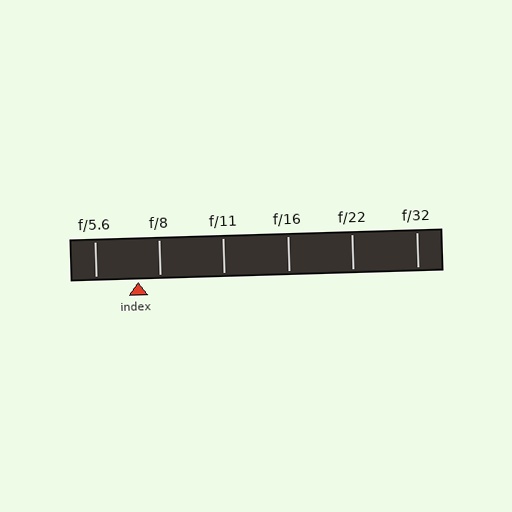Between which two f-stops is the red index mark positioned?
The index mark is between f/5.6 and f/8.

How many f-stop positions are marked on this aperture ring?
There are 6 f-stop positions marked.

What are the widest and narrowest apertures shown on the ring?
The widest aperture shown is f/5.6 and the narrowest is f/32.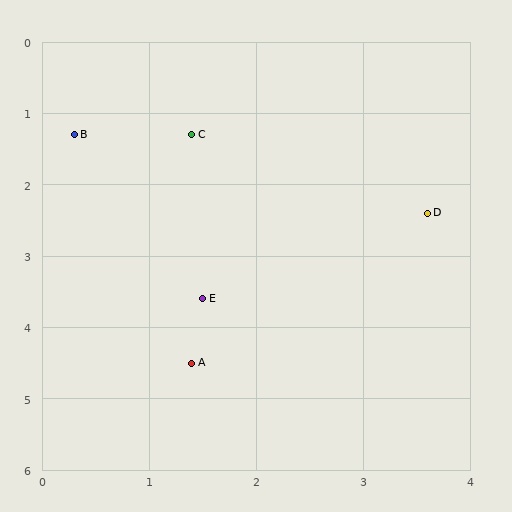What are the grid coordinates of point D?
Point D is at approximately (3.6, 2.4).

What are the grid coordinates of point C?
Point C is at approximately (1.4, 1.3).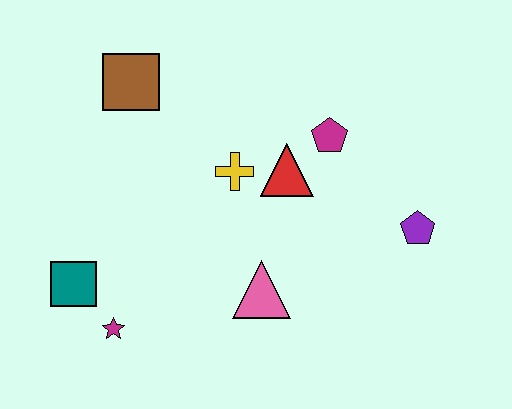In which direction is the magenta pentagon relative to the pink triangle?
The magenta pentagon is above the pink triangle.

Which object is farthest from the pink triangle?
The brown square is farthest from the pink triangle.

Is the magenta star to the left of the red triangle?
Yes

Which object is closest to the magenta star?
The teal square is closest to the magenta star.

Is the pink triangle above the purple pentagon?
No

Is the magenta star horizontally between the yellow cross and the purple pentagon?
No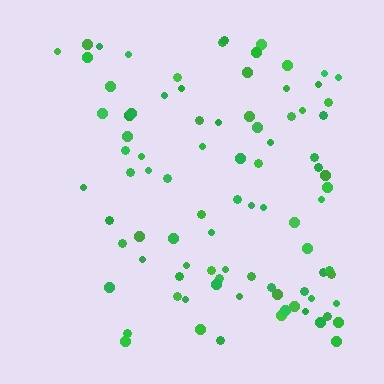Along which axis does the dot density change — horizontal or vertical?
Horizontal.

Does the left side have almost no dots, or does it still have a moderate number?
Still a moderate number, just noticeably fewer than the right.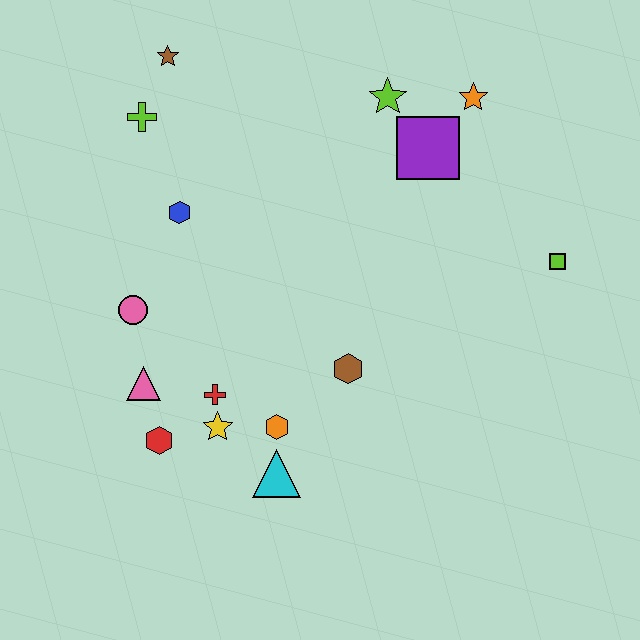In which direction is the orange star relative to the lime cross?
The orange star is to the right of the lime cross.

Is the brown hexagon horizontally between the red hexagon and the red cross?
No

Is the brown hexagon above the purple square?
No